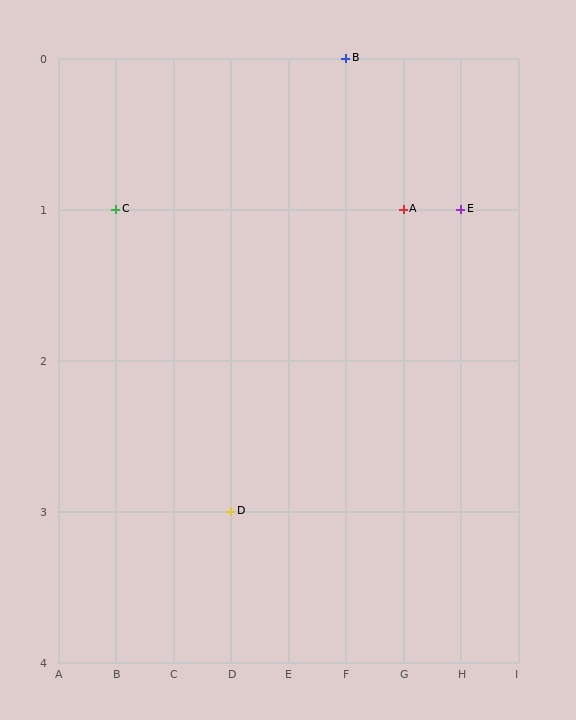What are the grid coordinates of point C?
Point C is at grid coordinates (B, 1).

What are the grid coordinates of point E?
Point E is at grid coordinates (H, 1).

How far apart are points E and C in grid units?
Points E and C are 6 columns apart.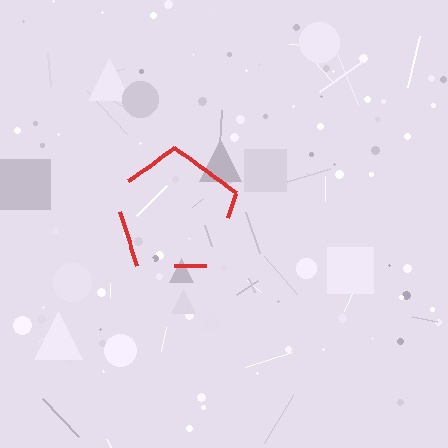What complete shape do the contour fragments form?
The contour fragments form a pentagon.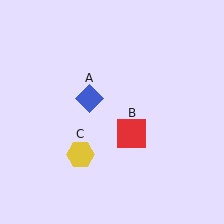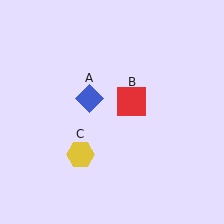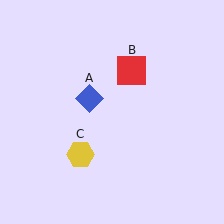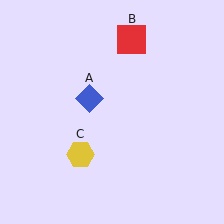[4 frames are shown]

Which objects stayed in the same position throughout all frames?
Blue diamond (object A) and yellow hexagon (object C) remained stationary.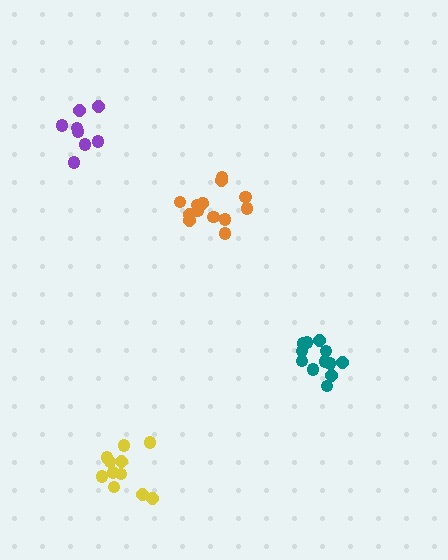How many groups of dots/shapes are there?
There are 4 groups.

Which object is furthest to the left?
The purple cluster is leftmost.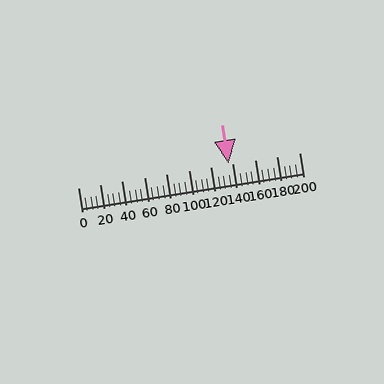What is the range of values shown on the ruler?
The ruler shows values from 0 to 200.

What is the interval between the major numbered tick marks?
The major tick marks are spaced 20 units apart.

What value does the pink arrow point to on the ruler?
The pink arrow points to approximately 136.